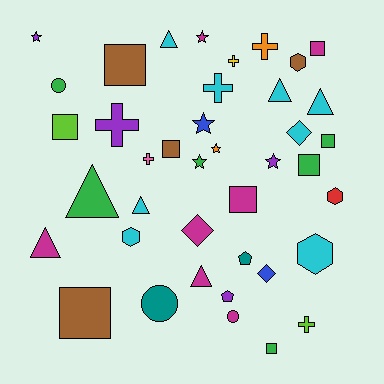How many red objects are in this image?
There is 1 red object.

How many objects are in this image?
There are 40 objects.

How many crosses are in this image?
There are 6 crosses.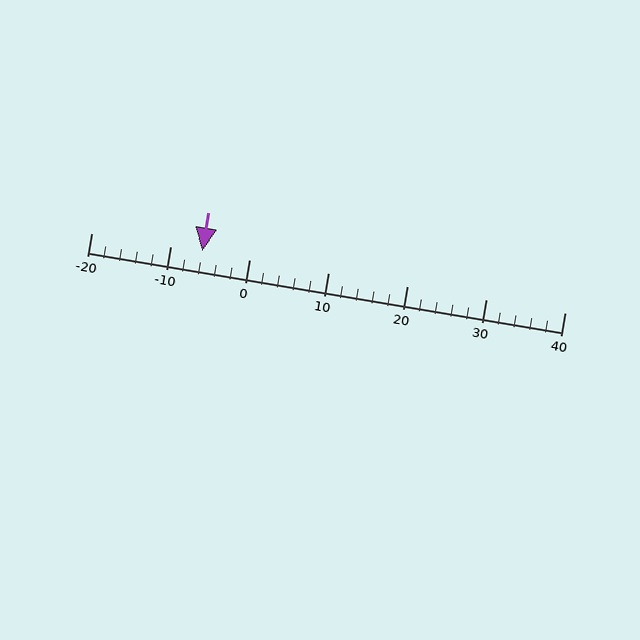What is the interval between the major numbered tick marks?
The major tick marks are spaced 10 units apart.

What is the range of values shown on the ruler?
The ruler shows values from -20 to 40.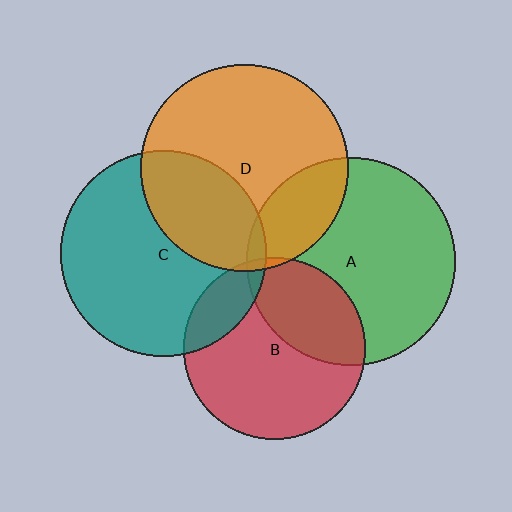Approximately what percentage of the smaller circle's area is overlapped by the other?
Approximately 15%.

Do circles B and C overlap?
Yes.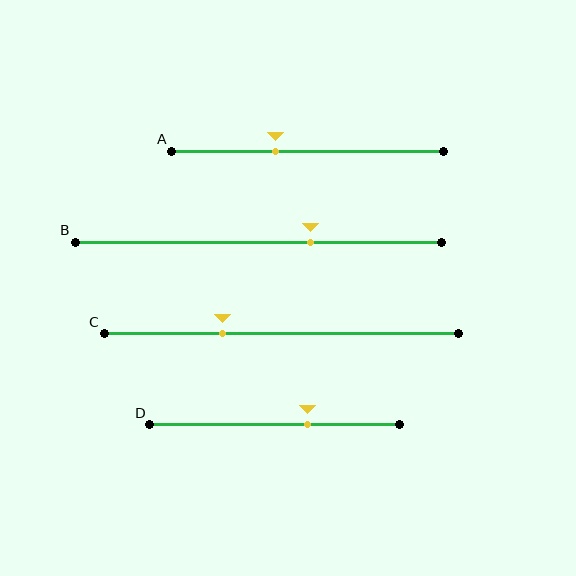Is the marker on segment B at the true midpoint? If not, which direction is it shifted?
No, the marker on segment B is shifted to the right by about 14% of the segment length.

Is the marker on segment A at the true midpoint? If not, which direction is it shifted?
No, the marker on segment A is shifted to the left by about 12% of the segment length.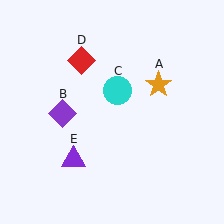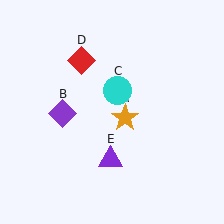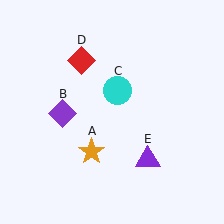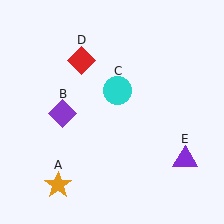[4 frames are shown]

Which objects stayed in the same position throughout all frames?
Purple diamond (object B) and cyan circle (object C) and red diamond (object D) remained stationary.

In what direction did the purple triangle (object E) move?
The purple triangle (object E) moved right.